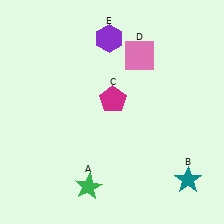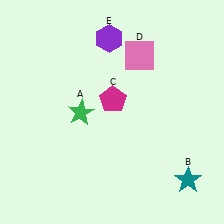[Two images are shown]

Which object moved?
The green star (A) moved up.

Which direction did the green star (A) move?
The green star (A) moved up.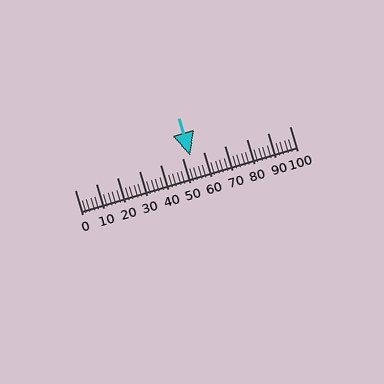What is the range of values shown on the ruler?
The ruler shows values from 0 to 100.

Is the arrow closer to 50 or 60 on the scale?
The arrow is closer to 50.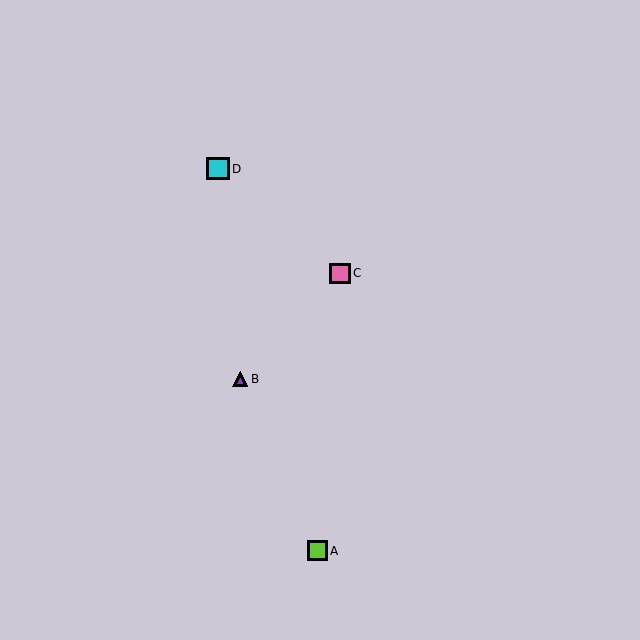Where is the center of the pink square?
The center of the pink square is at (340, 273).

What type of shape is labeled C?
Shape C is a pink square.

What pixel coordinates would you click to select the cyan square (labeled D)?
Click at (218, 169) to select the cyan square D.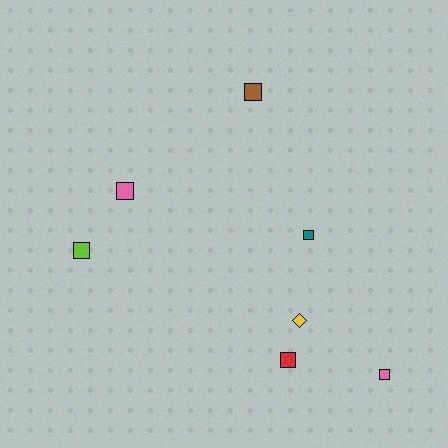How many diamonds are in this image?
There is 1 diamond.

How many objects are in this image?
There are 7 objects.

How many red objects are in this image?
There is 1 red object.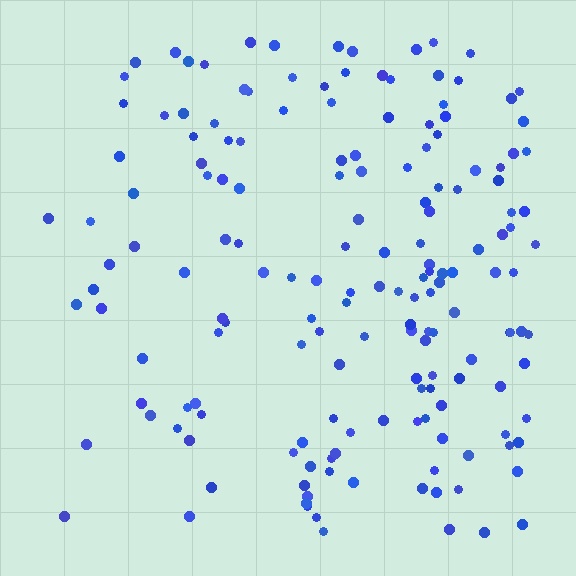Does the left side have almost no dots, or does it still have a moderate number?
Still a moderate number, just noticeably fewer than the right.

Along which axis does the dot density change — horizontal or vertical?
Horizontal.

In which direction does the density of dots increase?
From left to right, with the right side densest.